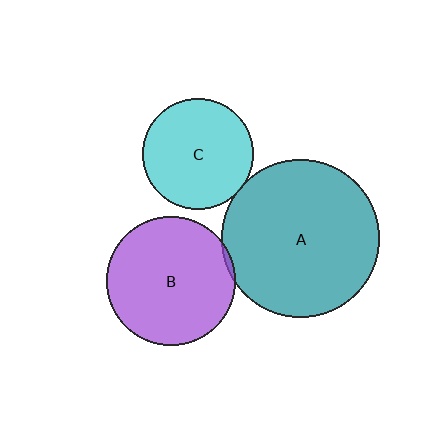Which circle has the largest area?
Circle A (teal).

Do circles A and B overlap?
Yes.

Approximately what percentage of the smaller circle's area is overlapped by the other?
Approximately 5%.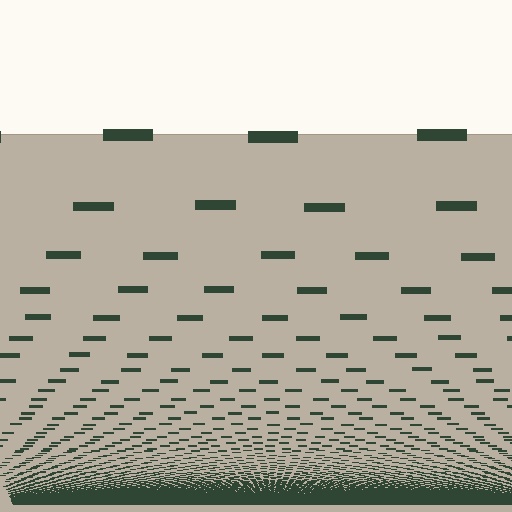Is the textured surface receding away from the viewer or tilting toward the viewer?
The surface appears to tilt toward the viewer. Texture elements get larger and sparser toward the top.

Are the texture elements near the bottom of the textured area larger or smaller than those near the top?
Smaller. The gradient is inverted — elements near the bottom are smaller and denser.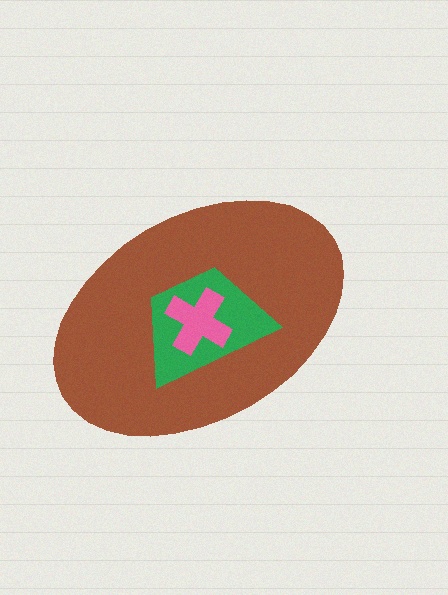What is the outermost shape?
The brown ellipse.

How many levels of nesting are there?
3.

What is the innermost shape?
The pink cross.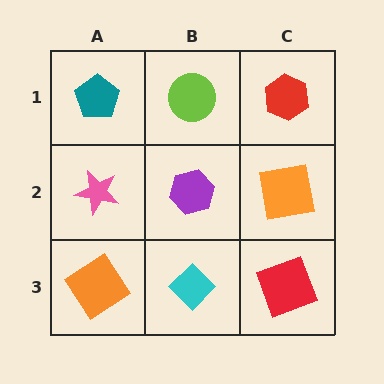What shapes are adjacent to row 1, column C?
An orange square (row 2, column C), a lime circle (row 1, column B).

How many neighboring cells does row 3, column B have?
3.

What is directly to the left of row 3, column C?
A cyan diamond.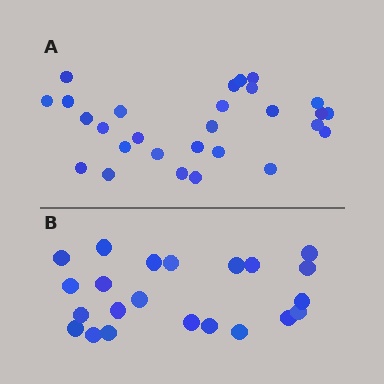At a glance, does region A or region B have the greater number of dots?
Region A (the top region) has more dots.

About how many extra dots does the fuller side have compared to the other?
Region A has about 6 more dots than region B.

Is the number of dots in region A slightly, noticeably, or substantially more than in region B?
Region A has noticeably more, but not dramatically so. The ratio is roughly 1.3 to 1.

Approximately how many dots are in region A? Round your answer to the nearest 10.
About 30 dots. (The exact count is 28, which rounds to 30.)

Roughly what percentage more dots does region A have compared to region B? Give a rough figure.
About 25% more.